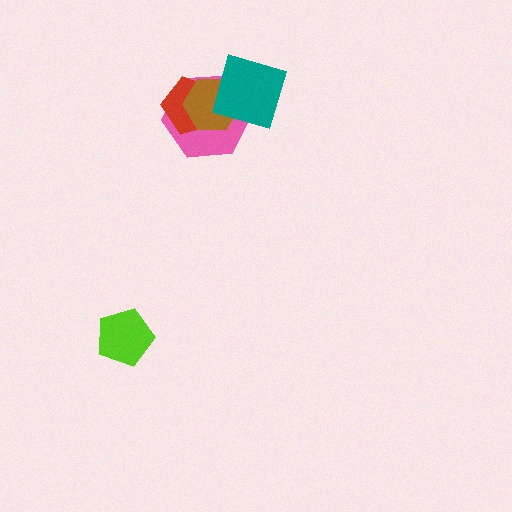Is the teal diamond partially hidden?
No, no other shape covers it.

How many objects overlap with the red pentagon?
3 objects overlap with the red pentagon.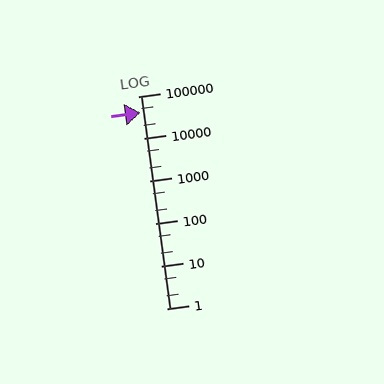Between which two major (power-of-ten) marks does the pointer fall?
The pointer is between 10000 and 100000.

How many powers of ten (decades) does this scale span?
The scale spans 5 decades, from 1 to 100000.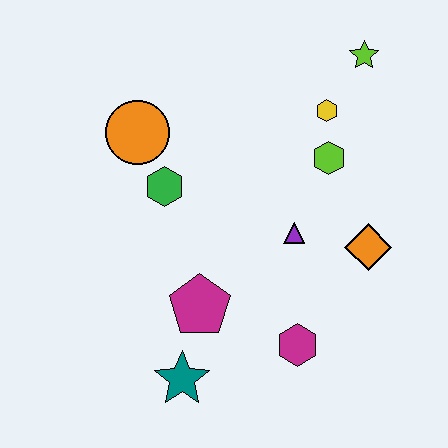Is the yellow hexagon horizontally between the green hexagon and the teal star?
No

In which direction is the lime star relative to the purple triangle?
The lime star is above the purple triangle.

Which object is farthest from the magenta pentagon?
The lime star is farthest from the magenta pentagon.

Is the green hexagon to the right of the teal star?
No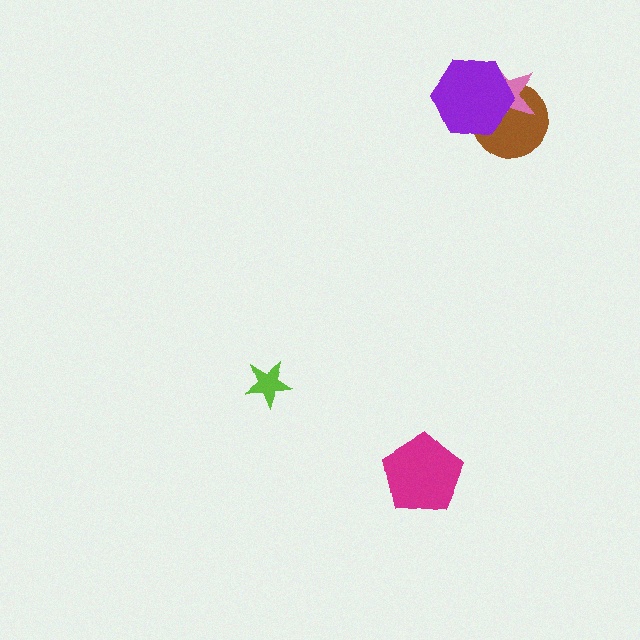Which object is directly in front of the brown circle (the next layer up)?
The pink star is directly in front of the brown circle.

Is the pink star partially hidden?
Yes, it is partially covered by another shape.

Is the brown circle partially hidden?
Yes, it is partially covered by another shape.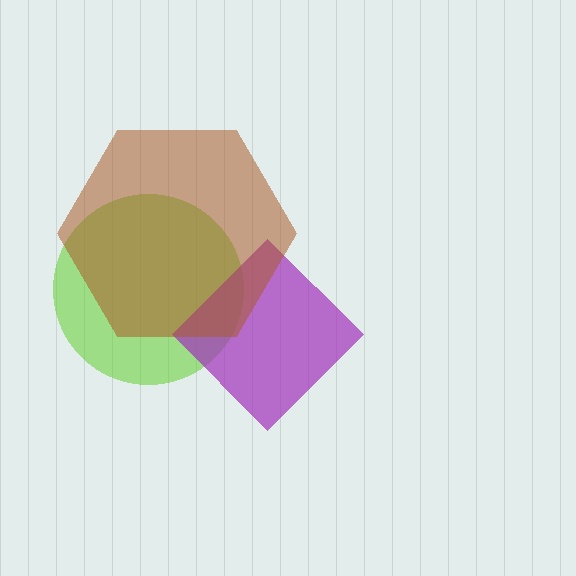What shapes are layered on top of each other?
The layered shapes are: a lime circle, a purple diamond, a brown hexagon.